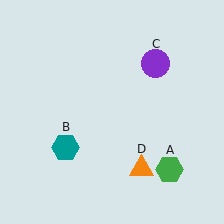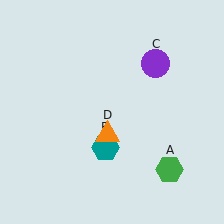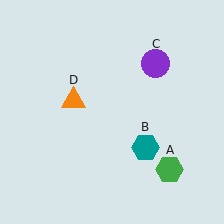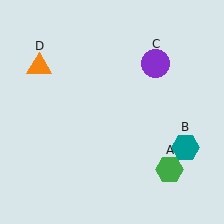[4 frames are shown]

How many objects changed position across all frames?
2 objects changed position: teal hexagon (object B), orange triangle (object D).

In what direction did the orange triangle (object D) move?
The orange triangle (object D) moved up and to the left.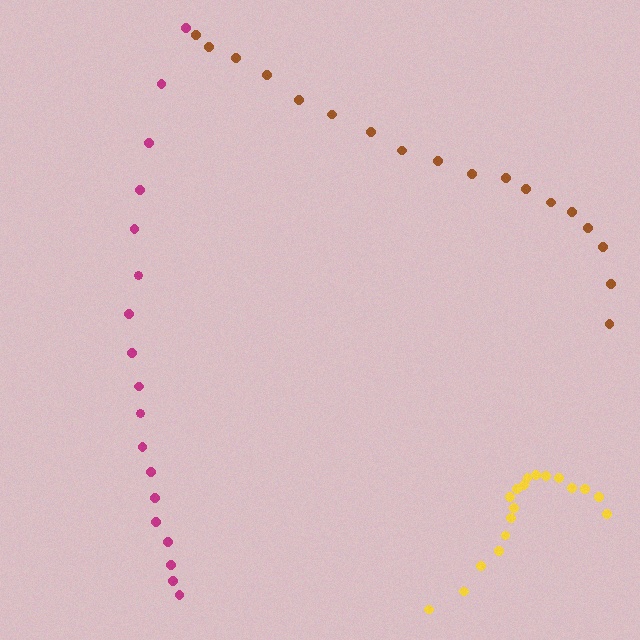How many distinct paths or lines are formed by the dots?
There are 3 distinct paths.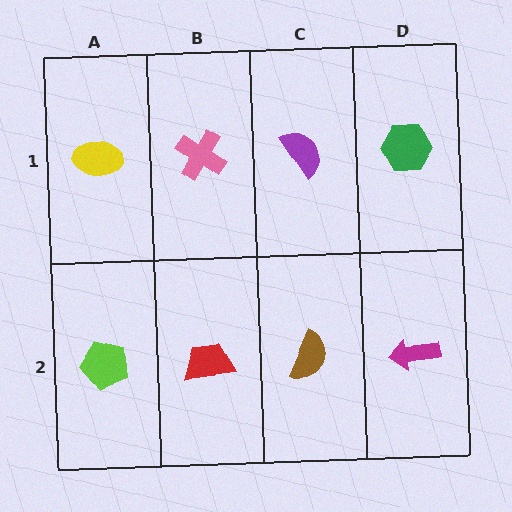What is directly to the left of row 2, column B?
A lime pentagon.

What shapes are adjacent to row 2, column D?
A green hexagon (row 1, column D), a brown semicircle (row 2, column C).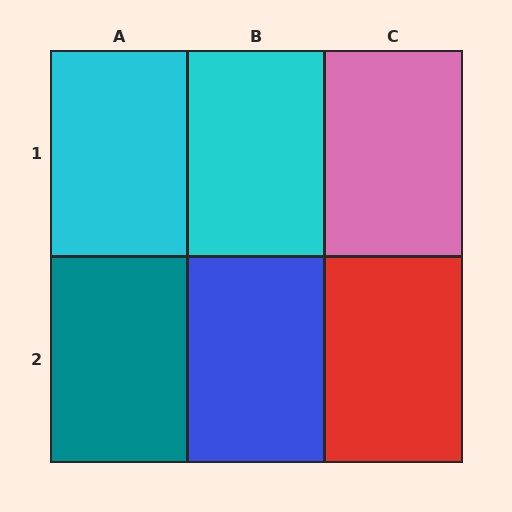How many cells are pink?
1 cell is pink.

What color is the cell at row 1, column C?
Pink.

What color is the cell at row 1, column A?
Cyan.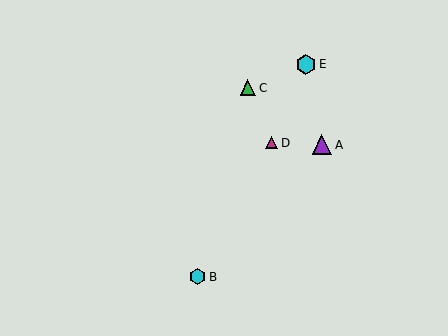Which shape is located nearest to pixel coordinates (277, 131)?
The magenta triangle (labeled D) at (272, 143) is nearest to that location.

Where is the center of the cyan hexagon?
The center of the cyan hexagon is at (198, 277).